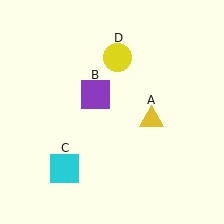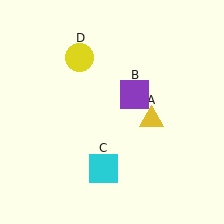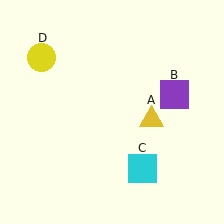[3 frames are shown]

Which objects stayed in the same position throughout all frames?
Yellow triangle (object A) remained stationary.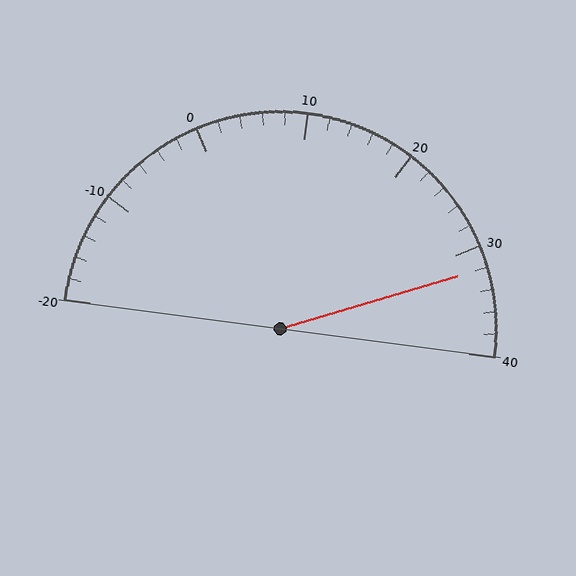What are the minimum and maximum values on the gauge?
The gauge ranges from -20 to 40.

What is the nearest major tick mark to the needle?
The nearest major tick mark is 30.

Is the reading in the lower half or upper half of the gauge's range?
The reading is in the upper half of the range (-20 to 40).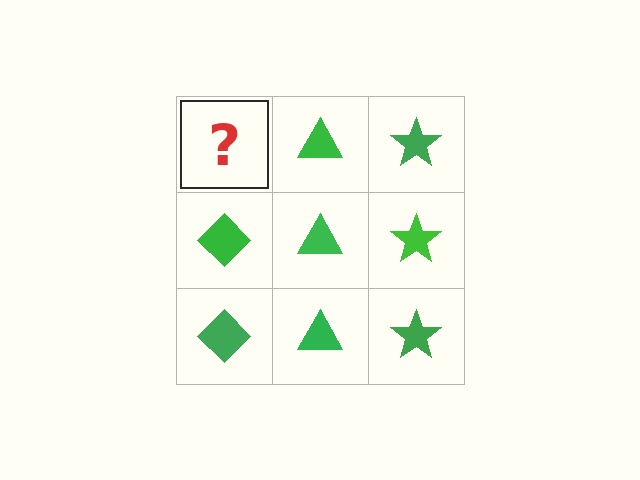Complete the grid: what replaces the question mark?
The question mark should be replaced with a green diamond.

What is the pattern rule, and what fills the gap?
The rule is that each column has a consistent shape. The gap should be filled with a green diamond.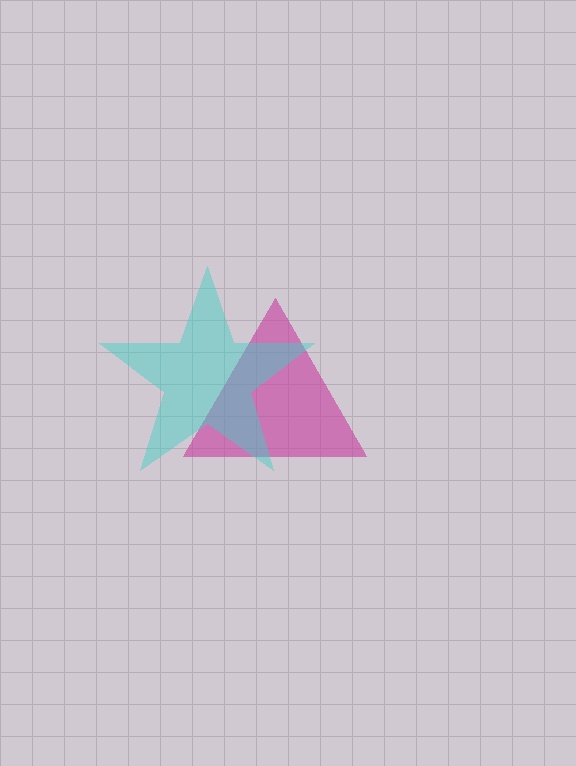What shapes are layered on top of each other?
The layered shapes are: a magenta triangle, a cyan star.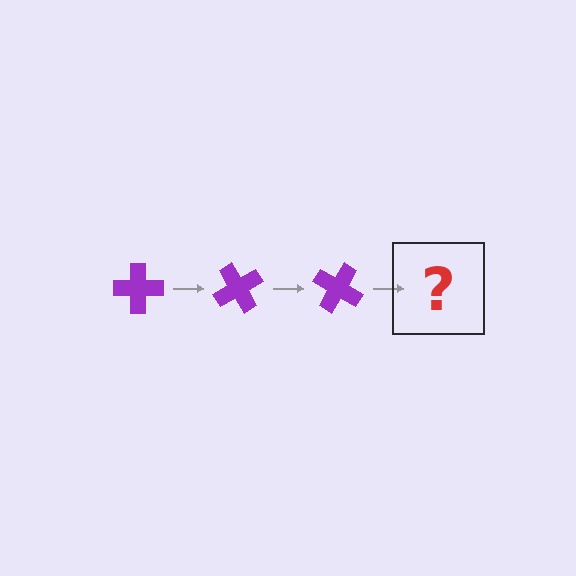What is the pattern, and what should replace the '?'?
The pattern is that the cross rotates 60 degrees each step. The '?' should be a purple cross rotated 180 degrees.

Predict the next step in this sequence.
The next step is a purple cross rotated 180 degrees.